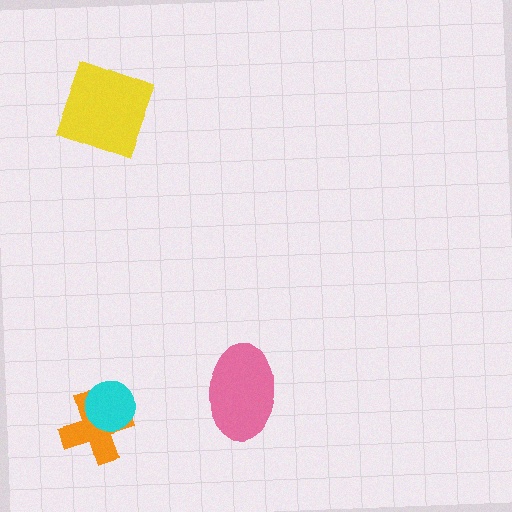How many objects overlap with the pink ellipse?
0 objects overlap with the pink ellipse.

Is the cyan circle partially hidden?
No, no other shape covers it.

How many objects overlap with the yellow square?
0 objects overlap with the yellow square.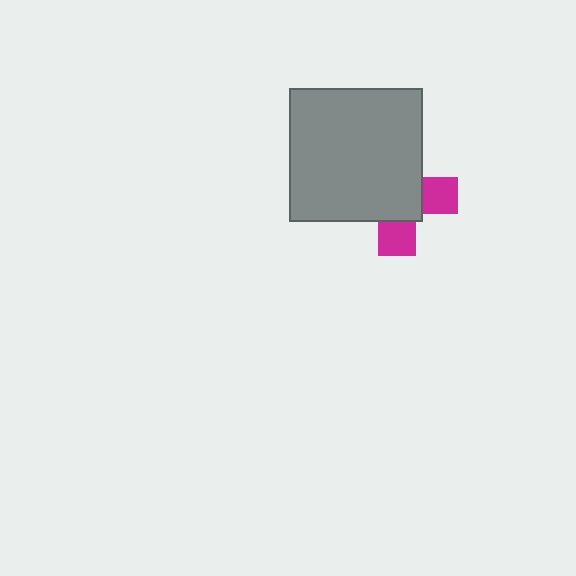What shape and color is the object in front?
The object in front is a gray square.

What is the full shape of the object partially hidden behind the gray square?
The partially hidden object is a magenta cross.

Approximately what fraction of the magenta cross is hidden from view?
Roughly 67% of the magenta cross is hidden behind the gray square.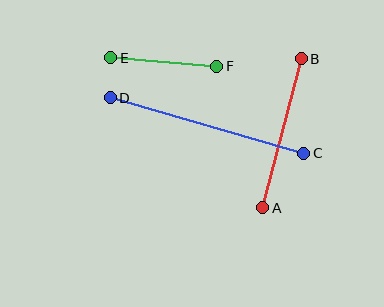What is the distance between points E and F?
The distance is approximately 106 pixels.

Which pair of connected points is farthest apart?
Points C and D are farthest apart.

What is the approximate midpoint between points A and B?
The midpoint is at approximately (282, 133) pixels.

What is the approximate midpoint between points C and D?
The midpoint is at approximately (207, 125) pixels.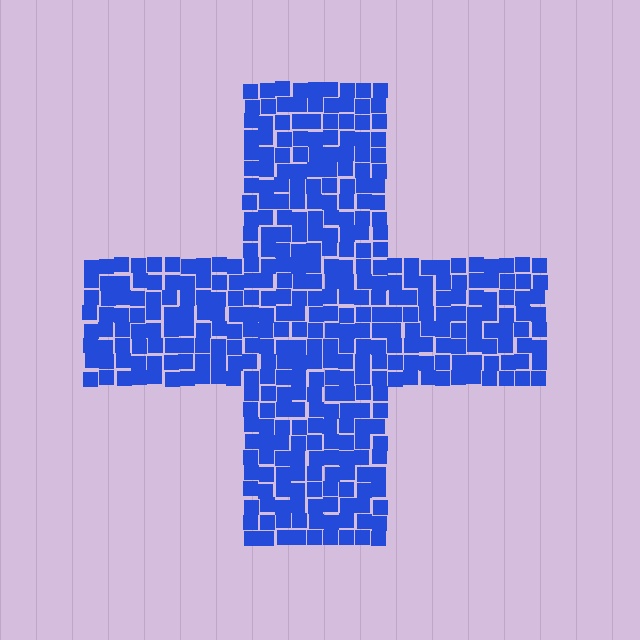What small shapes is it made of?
It is made of small squares.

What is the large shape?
The large shape is a cross.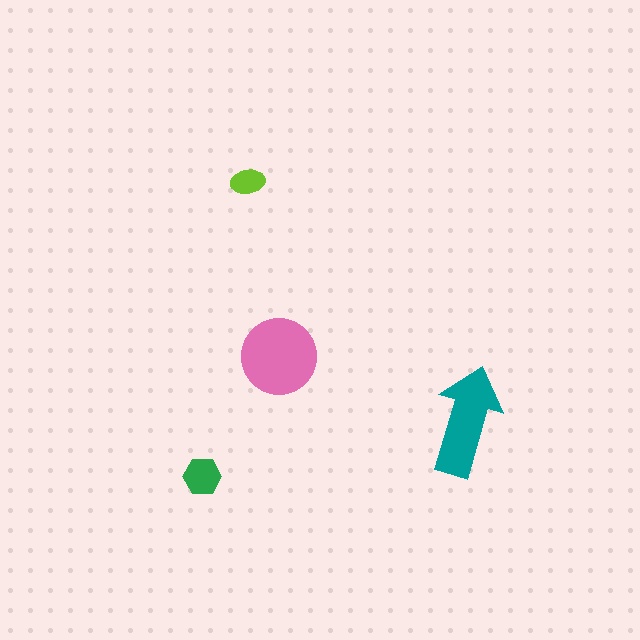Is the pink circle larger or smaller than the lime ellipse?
Larger.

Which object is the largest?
The pink circle.